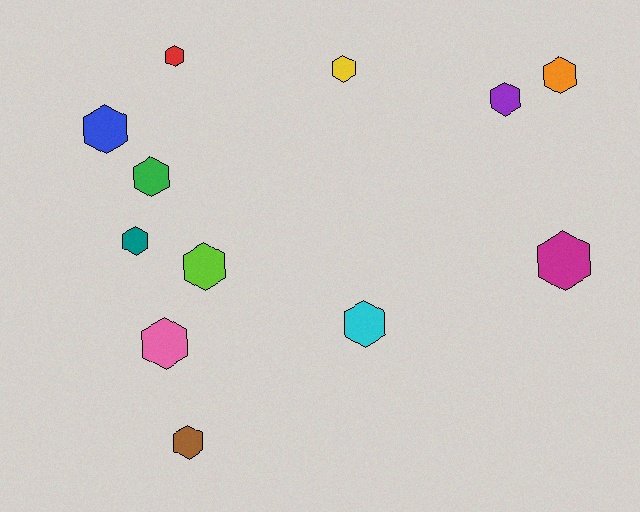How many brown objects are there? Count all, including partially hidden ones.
There is 1 brown object.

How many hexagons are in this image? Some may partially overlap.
There are 12 hexagons.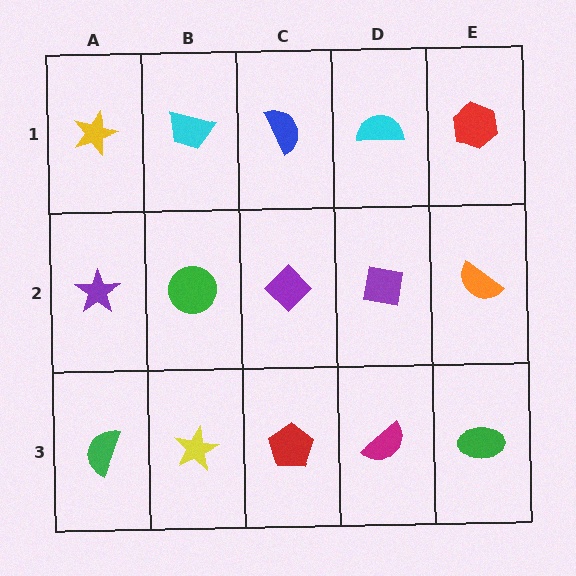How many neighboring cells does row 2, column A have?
3.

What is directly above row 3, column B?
A green circle.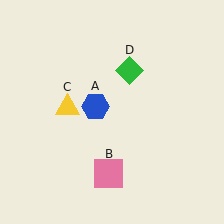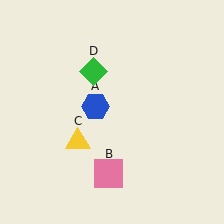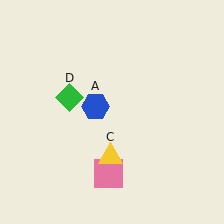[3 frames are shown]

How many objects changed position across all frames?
2 objects changed position: yellow triangle (object C), green diamond (object D).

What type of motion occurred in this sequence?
The yellow triangle (object C), green diamond (object D) rotated counterclockwise around the center of the scene.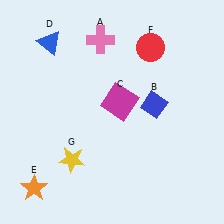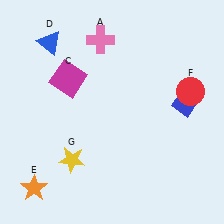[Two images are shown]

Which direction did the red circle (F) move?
The red circle (F) moved down.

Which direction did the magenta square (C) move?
The magenta square (C) moved left.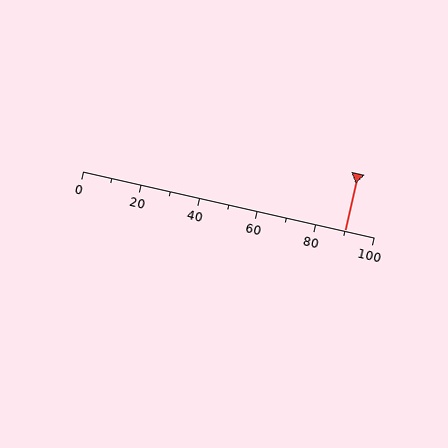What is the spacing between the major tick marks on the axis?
The major ticks are spaced 20 apart.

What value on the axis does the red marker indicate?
The marker indicates approximately 90.